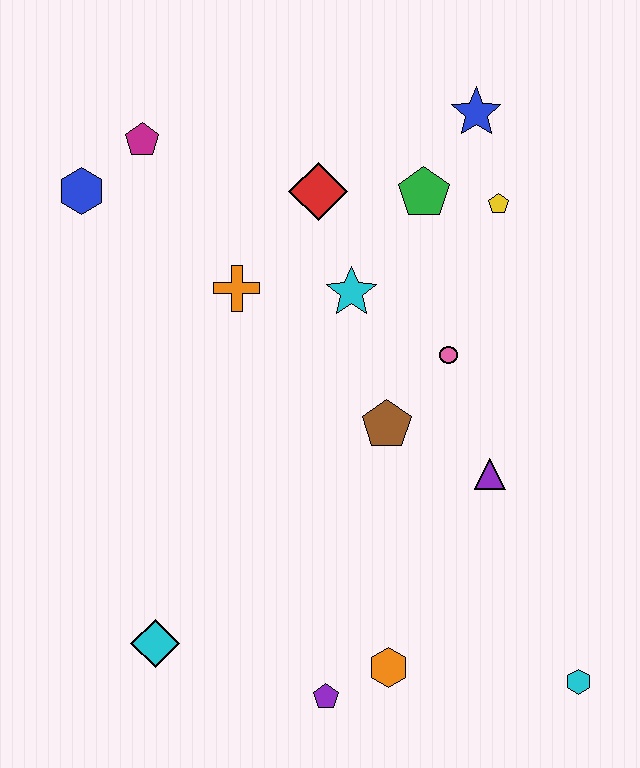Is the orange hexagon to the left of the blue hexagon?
No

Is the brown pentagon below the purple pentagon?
No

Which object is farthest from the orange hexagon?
The magenta pentagon is farthest from the orange hexagon.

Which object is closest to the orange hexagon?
The purple pentagon is closest to the orange hexagon.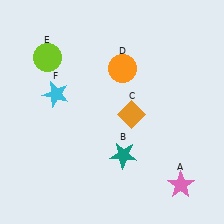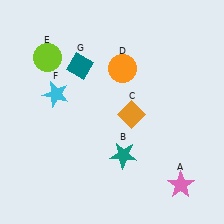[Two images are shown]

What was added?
A teal diamond (G) was added in Image 2.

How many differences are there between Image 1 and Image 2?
There is 1 difference between the two images.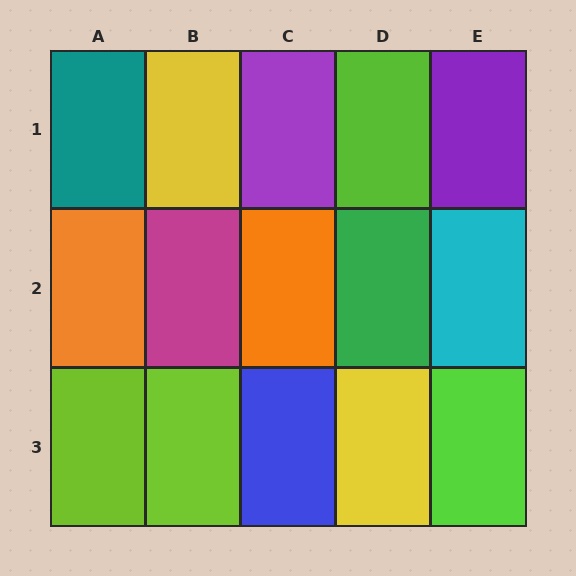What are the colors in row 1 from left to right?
Teal, yellow, purple, lime, purple.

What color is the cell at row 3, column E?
Lime.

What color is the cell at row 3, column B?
Lime.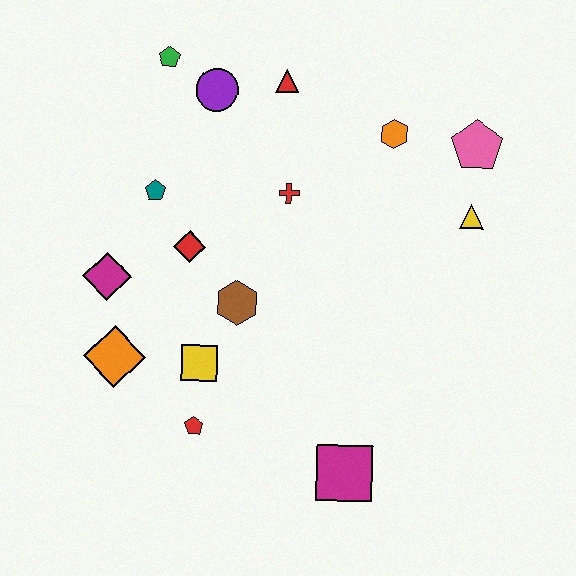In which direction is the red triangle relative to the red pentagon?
The red triangle is above the red pentagon.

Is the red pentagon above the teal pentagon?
No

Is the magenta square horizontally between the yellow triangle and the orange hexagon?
No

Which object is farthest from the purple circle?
The magenta square is farthest from the purple circle.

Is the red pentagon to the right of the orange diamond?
Yes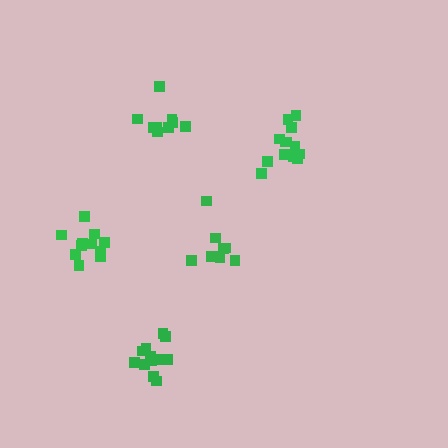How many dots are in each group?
Group 1: 9 dots, Group 2: 11 dots, Group 3: 13 dots, Group 4: 13 dots, Group 5: 9 dots (55 total).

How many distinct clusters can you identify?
There are 5 distinct clusters.